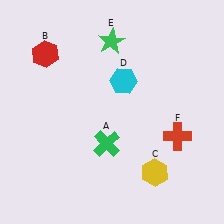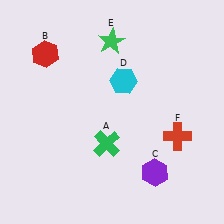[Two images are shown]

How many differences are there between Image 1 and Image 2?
There is 1 difference between the two images.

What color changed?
The hexagon (C) changed from yellow in Image 1 to purple in Image 2.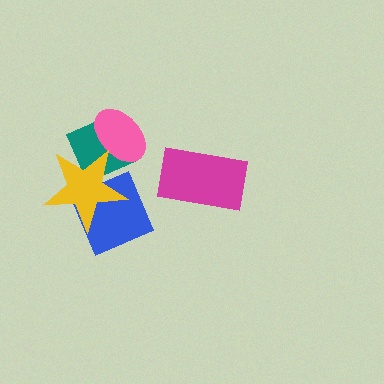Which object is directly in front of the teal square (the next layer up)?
The pink ellipse is directly in front of the teal square.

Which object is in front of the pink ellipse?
The yellow star is in front of the pink ellipse.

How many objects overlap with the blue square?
1 object overlaps with the blue square.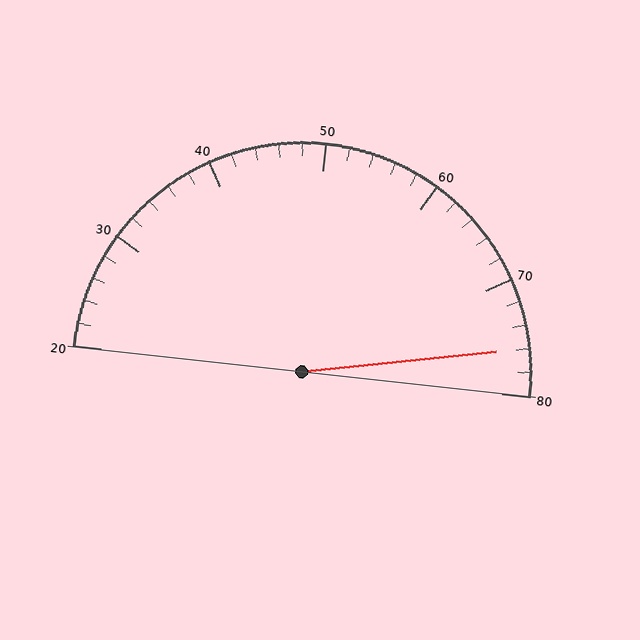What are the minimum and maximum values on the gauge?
The gauge ranges from 20 to 80.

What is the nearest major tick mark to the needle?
The nearest major tick mark is 80.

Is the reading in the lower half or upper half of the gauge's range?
The reading is in the upper half of the range (20 to 80).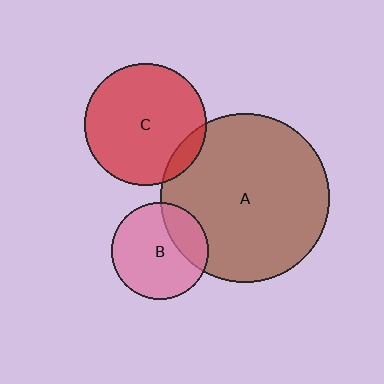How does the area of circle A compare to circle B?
Approximately 3.0 times.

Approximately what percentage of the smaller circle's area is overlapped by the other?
Approximately 25%.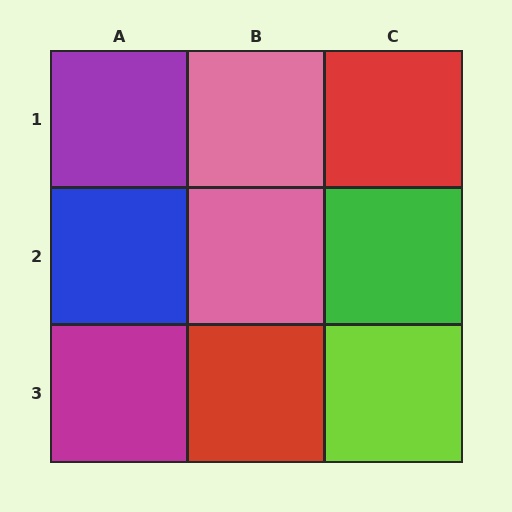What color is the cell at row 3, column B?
Red.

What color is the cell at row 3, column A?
Magenta.